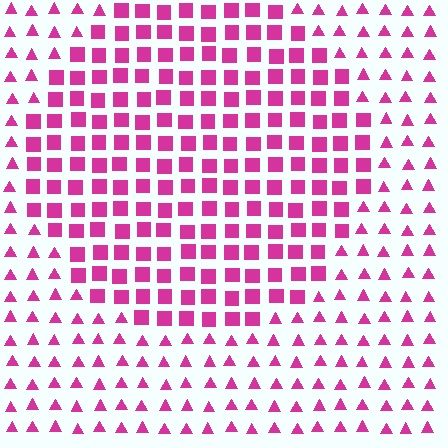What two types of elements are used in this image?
The image uses squares inside the circle region and triangles outside it.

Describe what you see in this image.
The image is filled with small magenta elements arranged in a uniform grid. A circle-shaped region contains squares, while the surrounding area contains triangles. The boundary is defined purely by the change in element shape.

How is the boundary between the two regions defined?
The boundary is defined by a change in element shape: squares inside vs. triangles outside. All elements share the same color and spacing.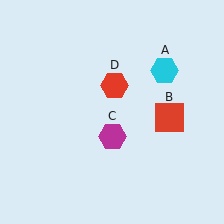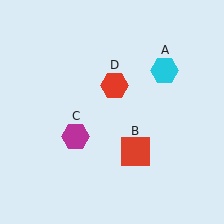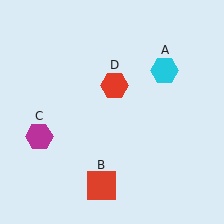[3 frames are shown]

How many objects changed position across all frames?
2 objects changed position: red square (object B), magenta hexagon (object C).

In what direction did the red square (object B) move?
The red square (object B) moved down and to the left.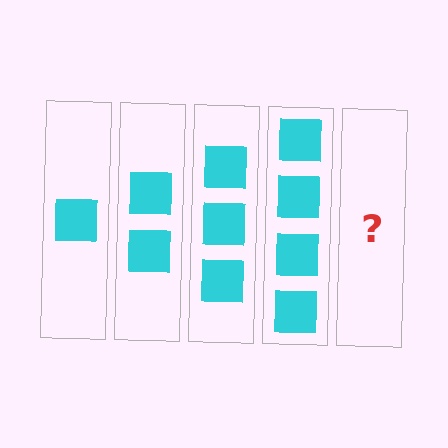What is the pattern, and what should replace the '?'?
The pattern is that each step adds one more square. The '?' should be 5 squares.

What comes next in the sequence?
The next element should be 5 squares.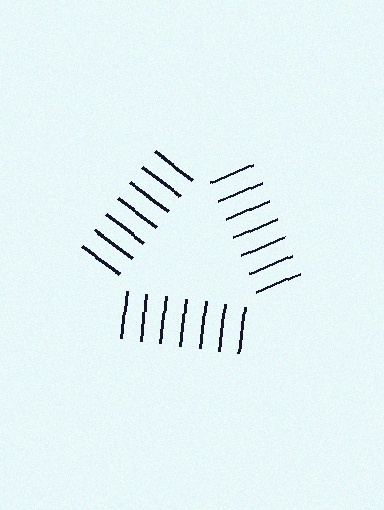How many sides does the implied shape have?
3 sides — the line-ends trace a triangle.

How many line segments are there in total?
21 — 7 along each of the 3 edges.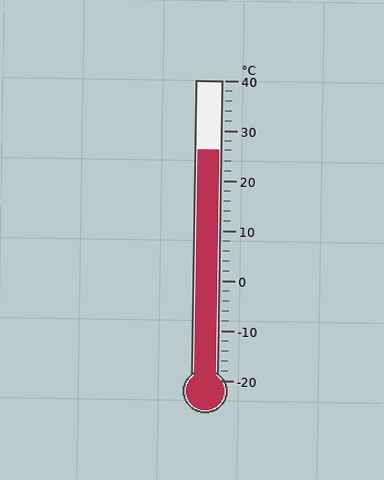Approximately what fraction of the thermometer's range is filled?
The thermometer is filled to approximately 75% of its range.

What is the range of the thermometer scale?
The thermometer scale ranges from -20°C to 40°C.